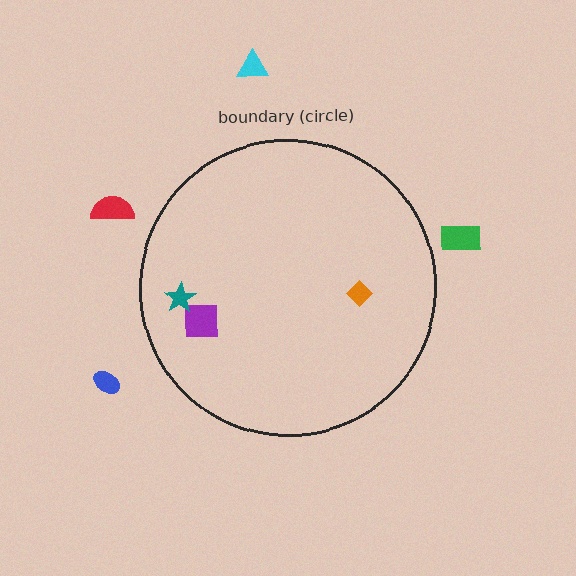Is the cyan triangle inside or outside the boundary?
Outside.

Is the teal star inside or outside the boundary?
Inside.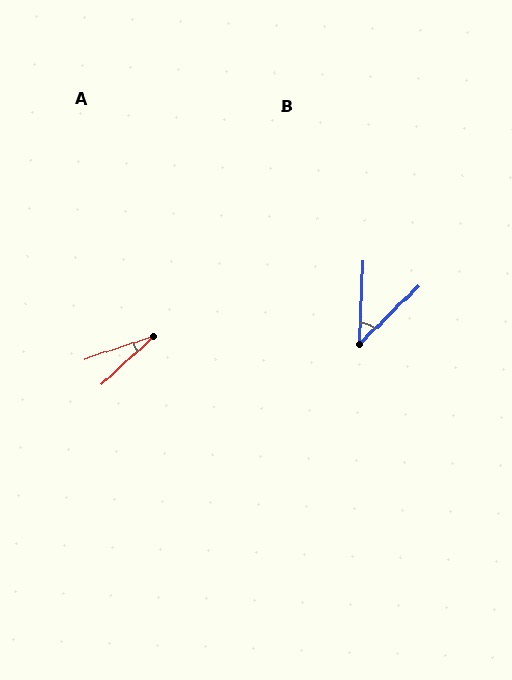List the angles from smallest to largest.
A (24°), B (43°).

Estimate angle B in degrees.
Approximately 43 degrees.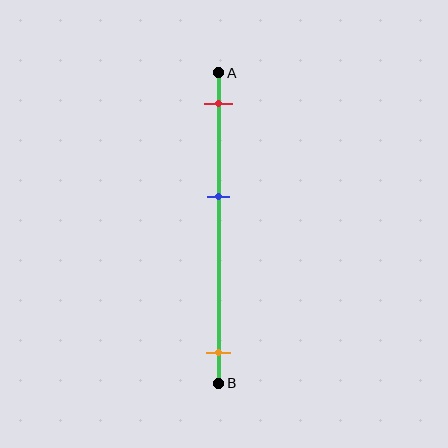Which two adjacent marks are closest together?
The red and blue marks are the closest adjacent pair.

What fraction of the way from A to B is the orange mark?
The orange mark is approximately 90% (0.9) of the way from A to B.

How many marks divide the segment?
There are 3 marks dividing the segment.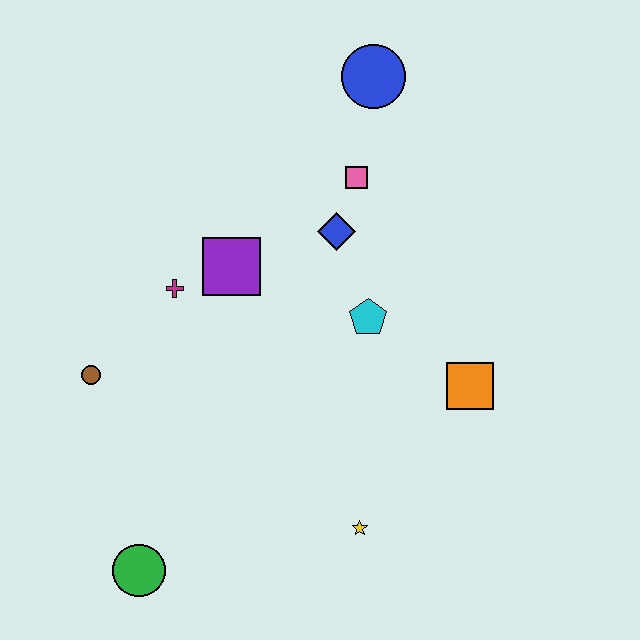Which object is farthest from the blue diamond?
The green circle is farthest from the blue diamond.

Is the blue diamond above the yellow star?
Yes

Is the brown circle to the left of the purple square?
Yes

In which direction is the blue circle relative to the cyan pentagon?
The blue circle is above the cyan pentagon.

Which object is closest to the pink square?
The blue diamond is closest to the pink square.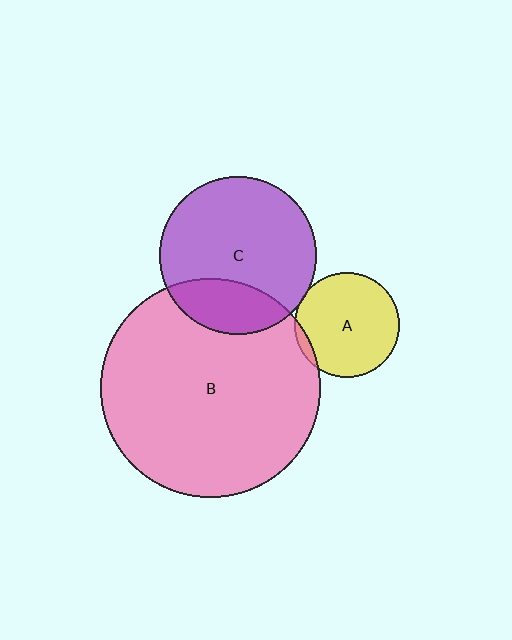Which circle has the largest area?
Circle B (pink).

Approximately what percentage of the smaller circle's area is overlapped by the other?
Approximately 5%.